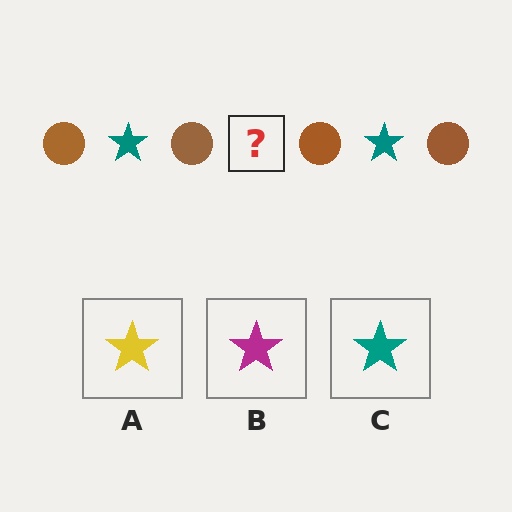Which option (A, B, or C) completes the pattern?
C.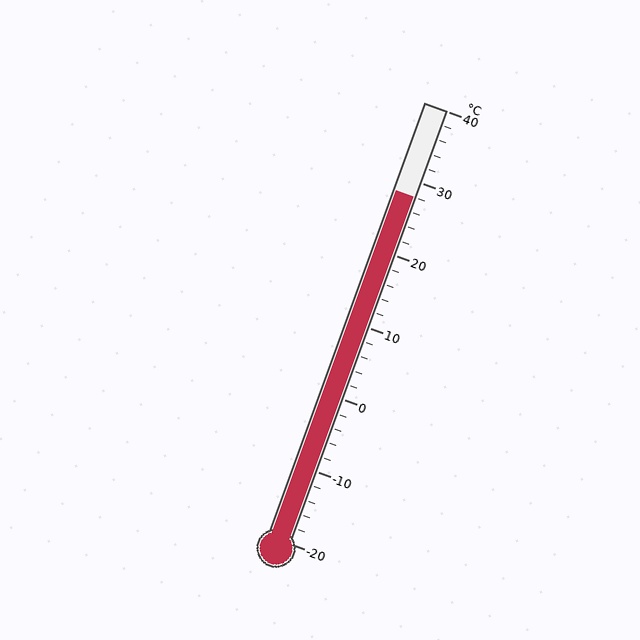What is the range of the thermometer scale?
The thermometer scale ranges from -20°C to 40°C.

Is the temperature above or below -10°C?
The temperature is above -10°C.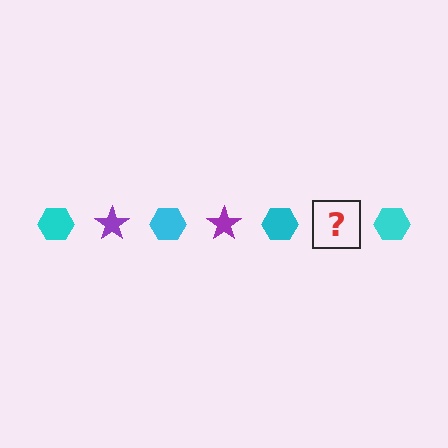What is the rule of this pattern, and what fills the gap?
The rule is that the pattern alternates between cyan hexagon and purple star. The gap should be filled with a purple star.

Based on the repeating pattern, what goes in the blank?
The blank should be a purple star.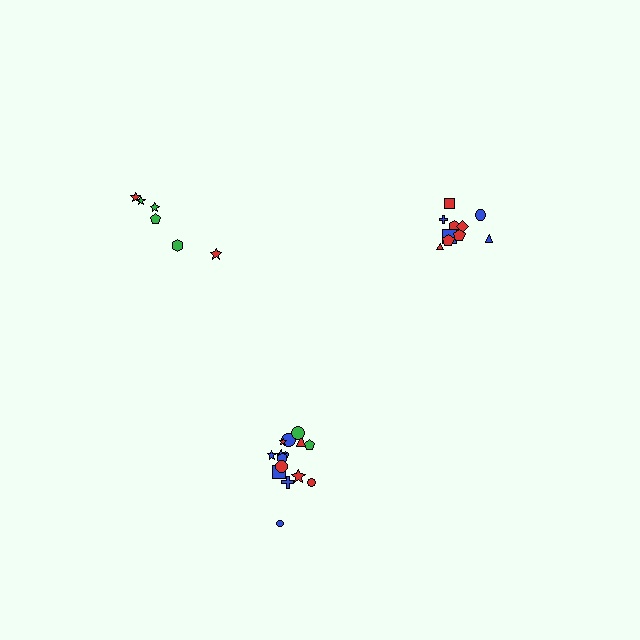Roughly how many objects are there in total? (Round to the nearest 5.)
Roughly 30 objects in total.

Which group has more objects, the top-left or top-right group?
The top-right group.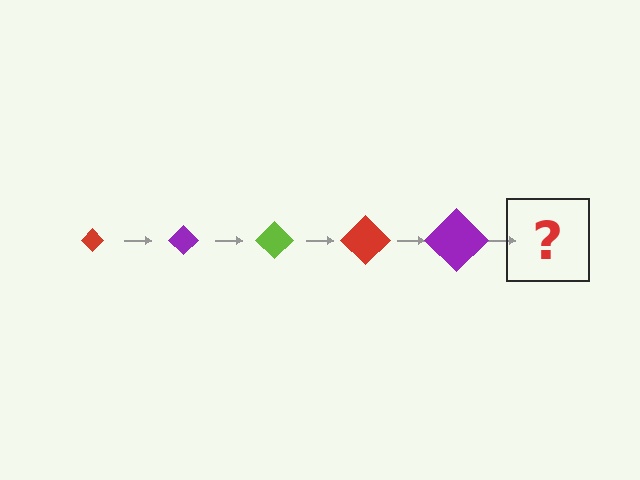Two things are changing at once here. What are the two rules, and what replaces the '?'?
The two rules are that the diamond grows larger each step and the color cycles through red, purple, and lime. The '?' should be a lime diamond, larger than the previous one.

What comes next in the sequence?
The next element should be a lime diamond, larger than the previous one.